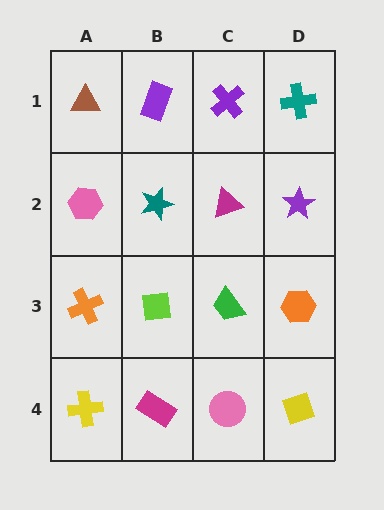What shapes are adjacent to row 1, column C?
A magenta triangle (row 2, column C), a purple rectangle (row 1, column B), a teal cross (row 1, column D).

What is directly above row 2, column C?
A purple cross.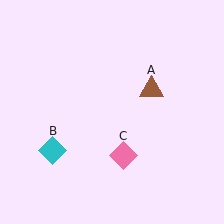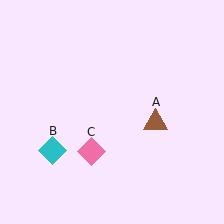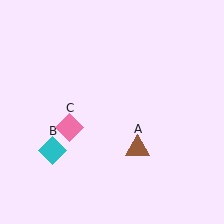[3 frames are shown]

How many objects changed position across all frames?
2 objects changed position: brown triangle (object A), pink diamond (object C).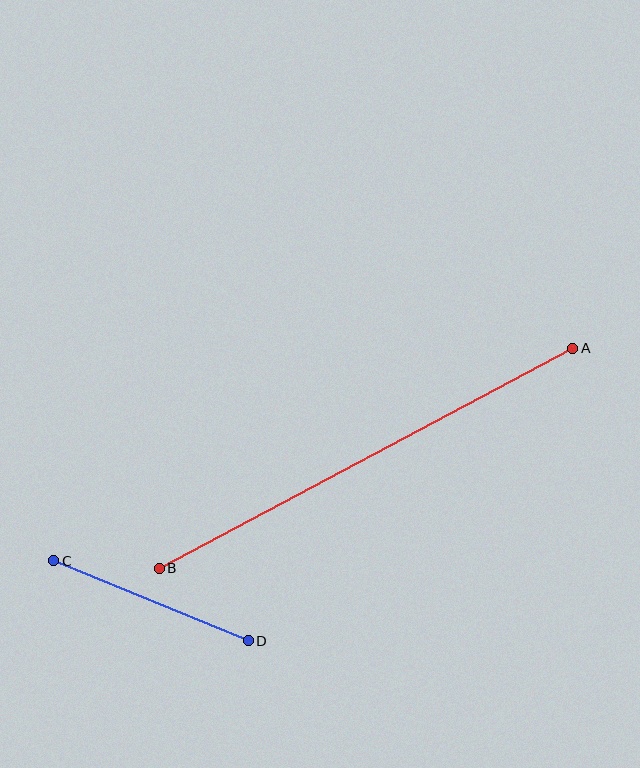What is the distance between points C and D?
The distance is approximately 210 pixels.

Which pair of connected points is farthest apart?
Points A and B are farthest apart.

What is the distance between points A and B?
The distance is approximately 468 pixels.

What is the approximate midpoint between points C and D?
The midpoint is at approximately (151, 601) pixels.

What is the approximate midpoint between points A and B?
The midpoint is at approximately (366, 458) pixels.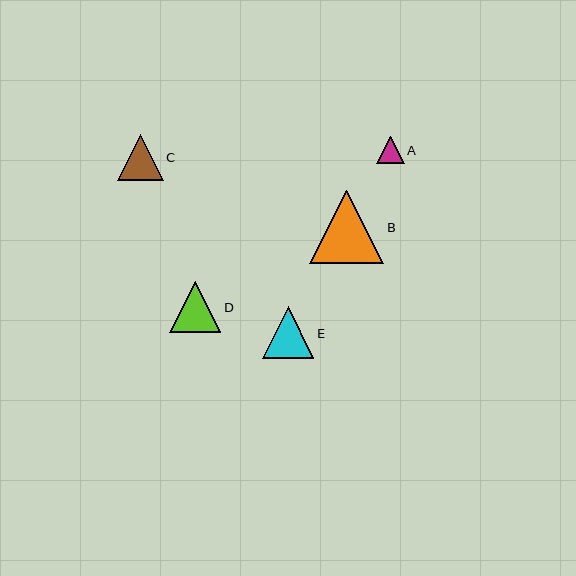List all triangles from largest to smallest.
From largest to smallest: B, E, D, C, A.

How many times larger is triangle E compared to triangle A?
Triangle E is approximately 1.9 times the size of triangle A.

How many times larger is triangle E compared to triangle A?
Triangle E is approximately 1.9 times the size of triangle A.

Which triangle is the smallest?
Triangle A is the smallest with a size of approximately 28 pixels.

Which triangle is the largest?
Triangle B is the largest with a size of approximately 74 pixels.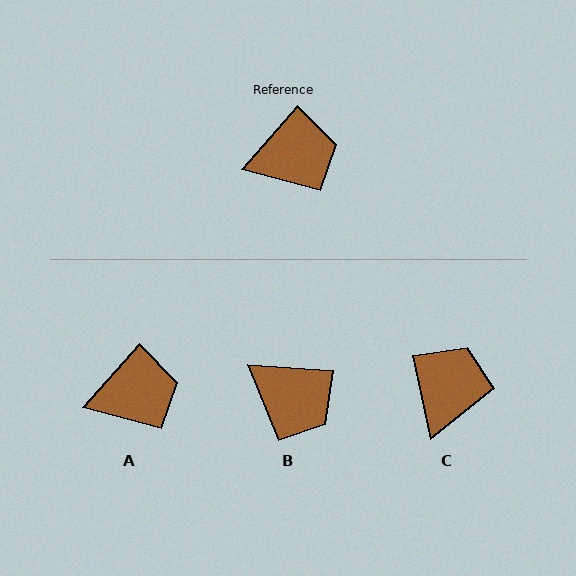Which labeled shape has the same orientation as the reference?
A.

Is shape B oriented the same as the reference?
No, it is off by about 53 degrees.